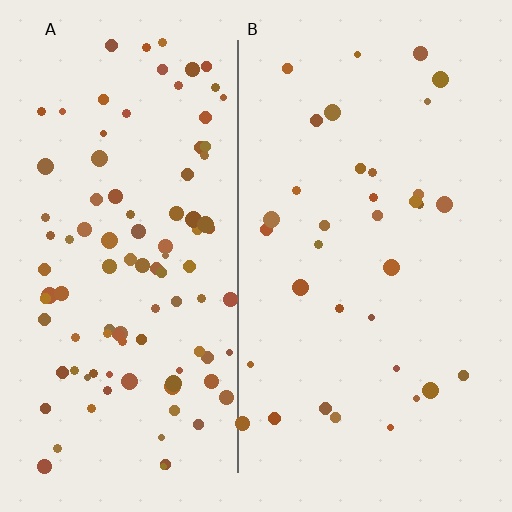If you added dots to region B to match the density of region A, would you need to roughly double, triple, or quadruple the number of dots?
Approximately triple.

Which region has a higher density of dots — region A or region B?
A (the left).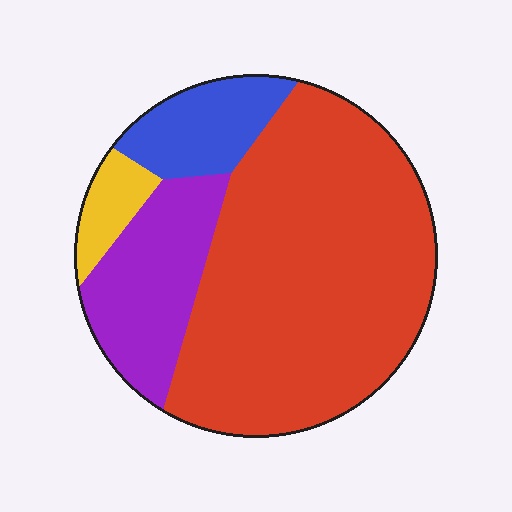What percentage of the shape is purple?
Purple takes up about one fifth (1/5) of the shape.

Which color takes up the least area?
Yellow, at roughly 5%.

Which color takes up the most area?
Red, at roughly 65%.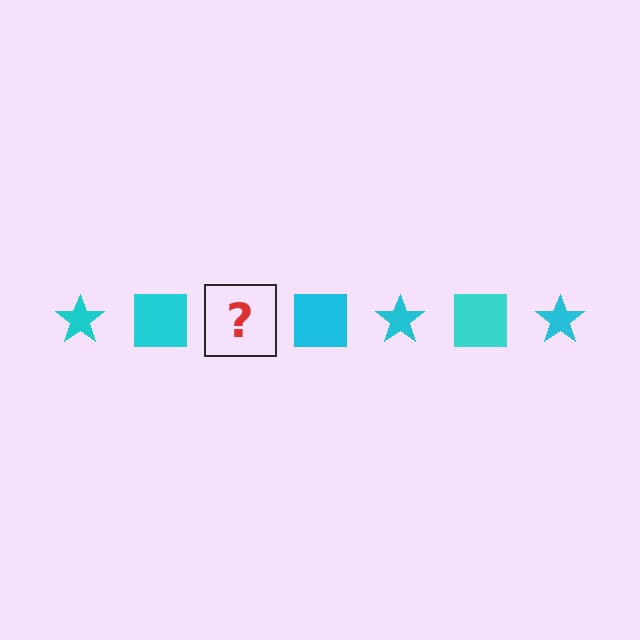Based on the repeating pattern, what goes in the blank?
The blank should be a cyan star.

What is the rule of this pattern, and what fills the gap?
The rule is that the pattern cycles through star, square shapes in cyan. The gap should be filled with a cyan star.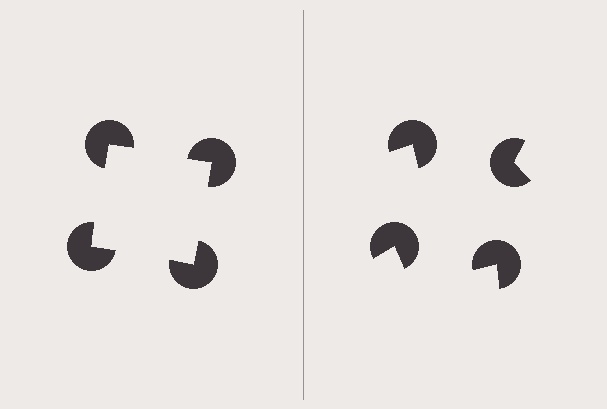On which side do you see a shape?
An illusory square appears on the left side. On the right side the wedge cuts are rotated, so no coherent shape forms.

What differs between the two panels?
The pac-man discs are positioned identically on both sides; only the wedge orientations differ. On the left they align to a square; on the right they are misaligned.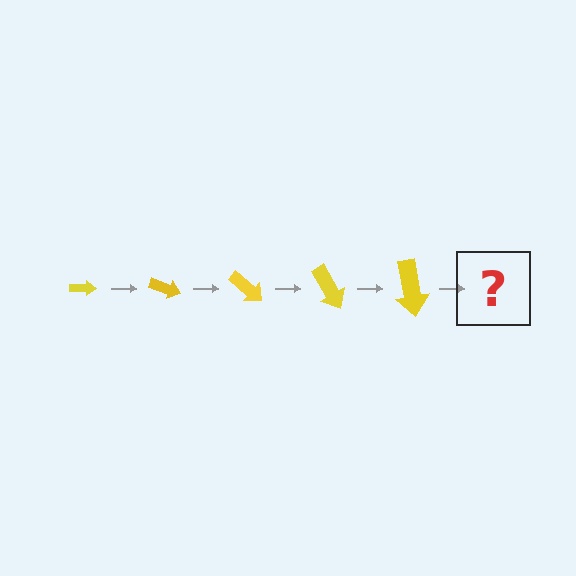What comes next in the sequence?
The next element should be an arrow, larger than the previous one and rotated 100 degrees from the start.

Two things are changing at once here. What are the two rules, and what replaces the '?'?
The two rules are that the arrow grows larger each step and it rotates 20 degrees each step. The '?' should be an arrow, larger than the previous one and rotated 100 degrees from the start.